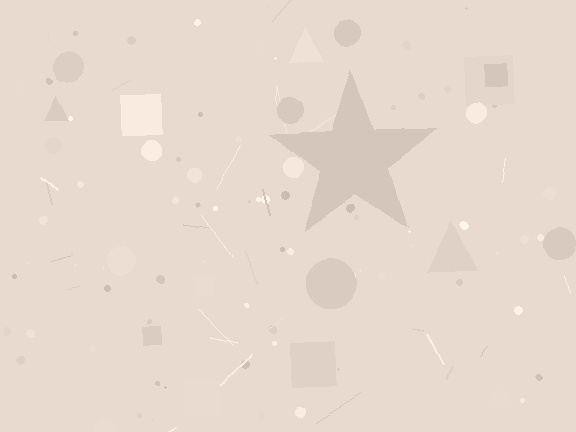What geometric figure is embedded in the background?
A star is embedded in the background.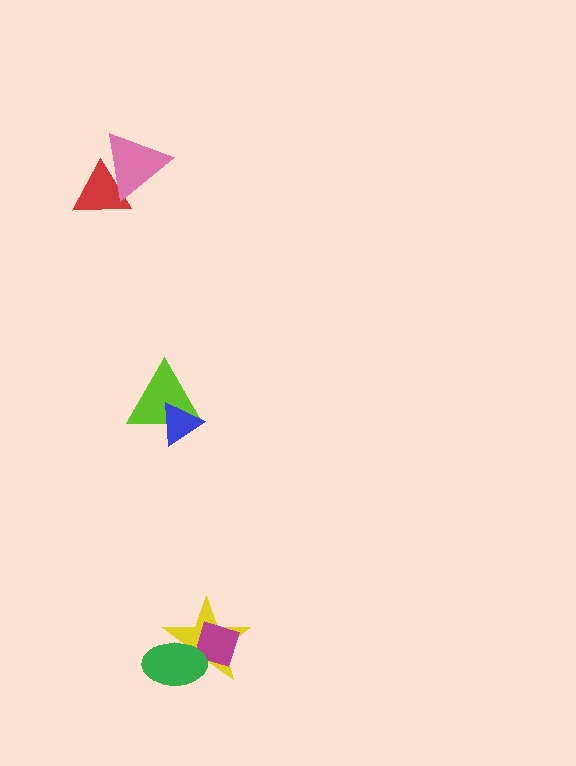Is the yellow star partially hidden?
Yes, it is partially covered by another shape.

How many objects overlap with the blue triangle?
1 object overlaps with the blue triangle.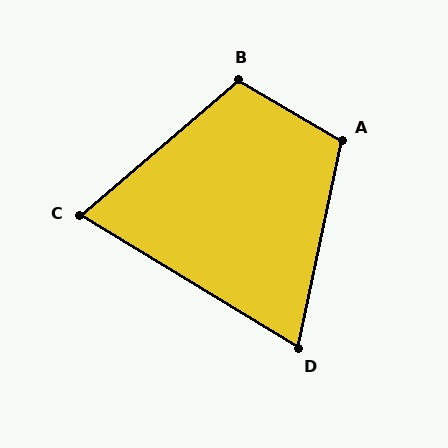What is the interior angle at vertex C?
Approximately 72 degrees (acute).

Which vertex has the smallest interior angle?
D, at approximately 71 degrees.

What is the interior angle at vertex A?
Approximately 108 degrees (obtuse).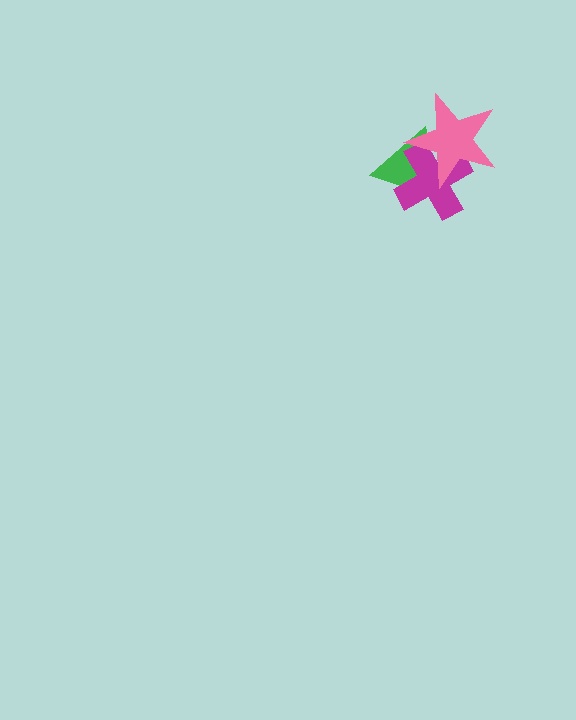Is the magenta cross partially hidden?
Yes, it is partially covered by another shape.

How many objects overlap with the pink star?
2 objects overlap with the pink star.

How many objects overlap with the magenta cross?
2 objects overlap with the magenta cross.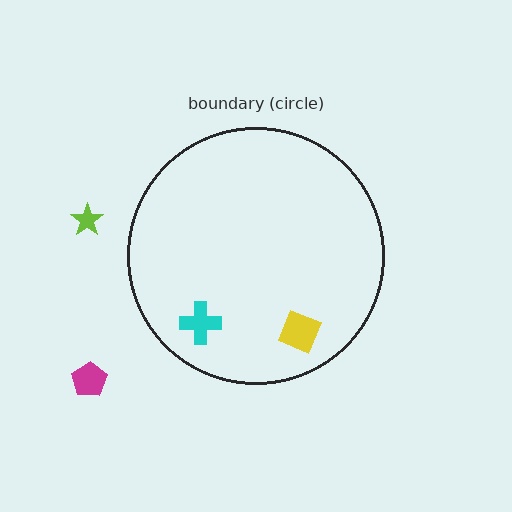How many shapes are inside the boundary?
2 inside, 2 outside.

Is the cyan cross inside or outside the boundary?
Inside.